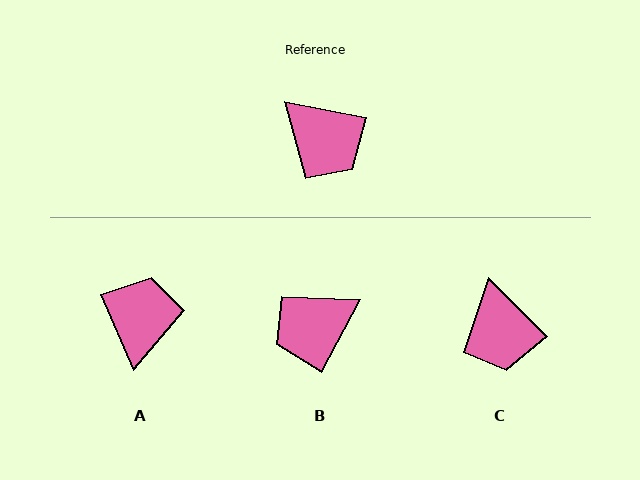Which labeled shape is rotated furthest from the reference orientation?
A, about 125 degrees away.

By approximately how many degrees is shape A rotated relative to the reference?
Approximately 125 degrees counter-clockwise.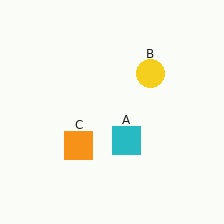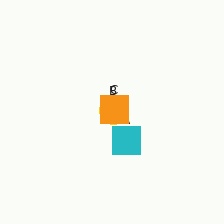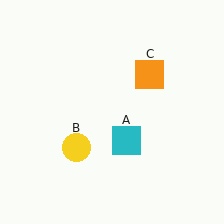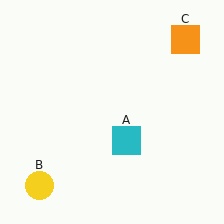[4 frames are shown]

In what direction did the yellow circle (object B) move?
The yellow circle (object B) moved down and to the left.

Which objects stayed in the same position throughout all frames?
Cyan square (object A) remained stationary.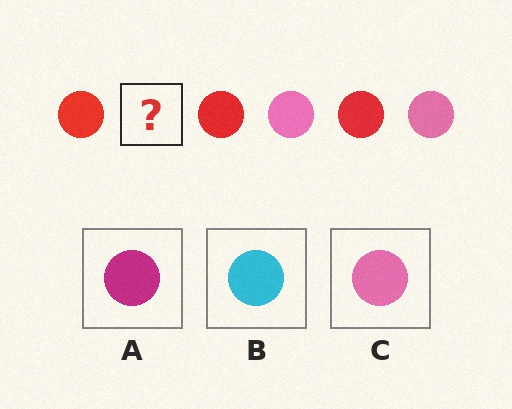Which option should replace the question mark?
Option C.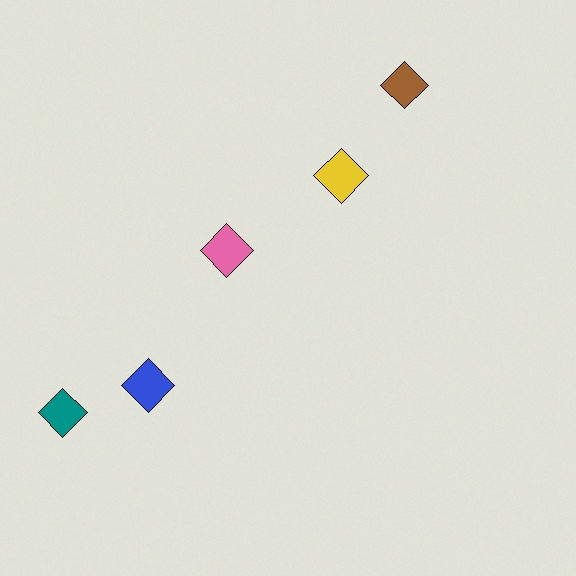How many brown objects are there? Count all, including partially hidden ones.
There is 1 brown object.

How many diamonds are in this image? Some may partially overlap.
There are 5 diamonds.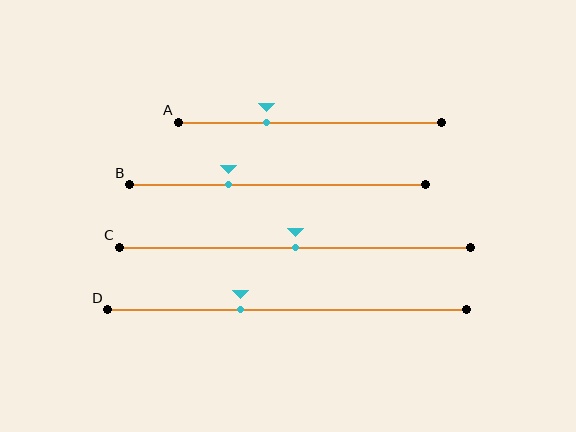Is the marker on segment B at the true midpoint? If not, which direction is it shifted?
No, the marker on segment B is shifted to the left by about 17% of the segment length.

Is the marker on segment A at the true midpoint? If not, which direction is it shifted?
No, the marker on segment A is shifted to the left by about 17% of the segment length.